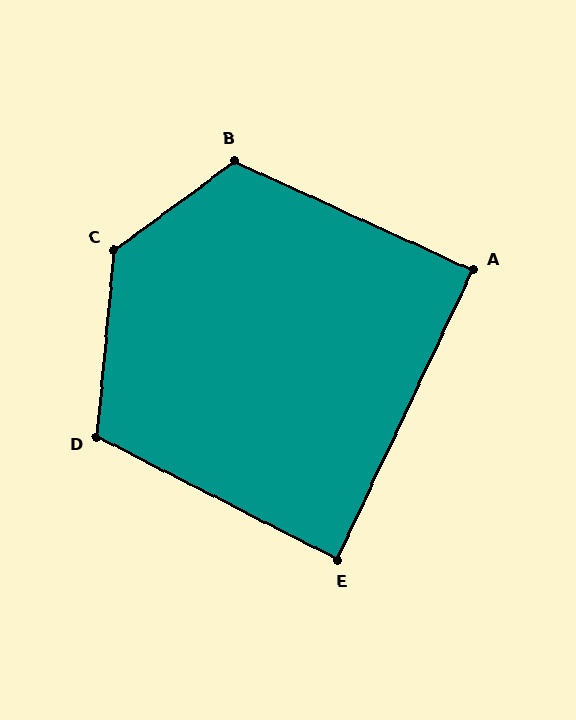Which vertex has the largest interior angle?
C, at approximately 132 degrees.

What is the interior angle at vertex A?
Approximately 89 degrees (approximately right).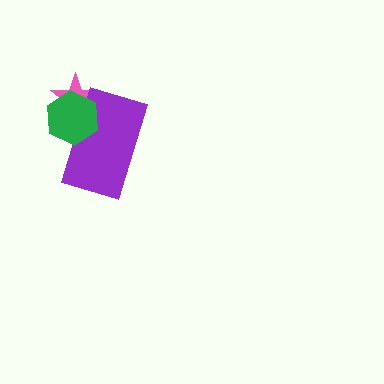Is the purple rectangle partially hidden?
Yes, it is partially covered by another shape.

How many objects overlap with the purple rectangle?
2 objects overlap with the purple rectangle.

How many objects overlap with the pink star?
2 objects overlap with the pink star.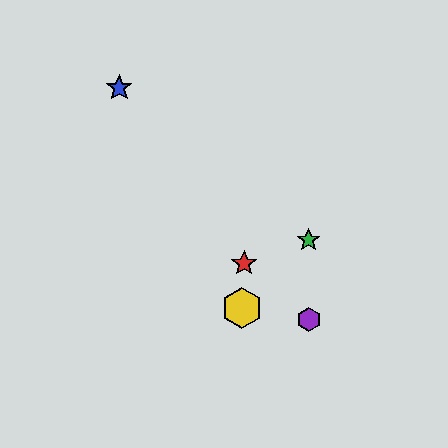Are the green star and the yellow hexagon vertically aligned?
No, the green star is at x≈309 and the yellow hexagon is at x≈242.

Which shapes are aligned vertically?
The green star, the purple hexagon are aligned vertically.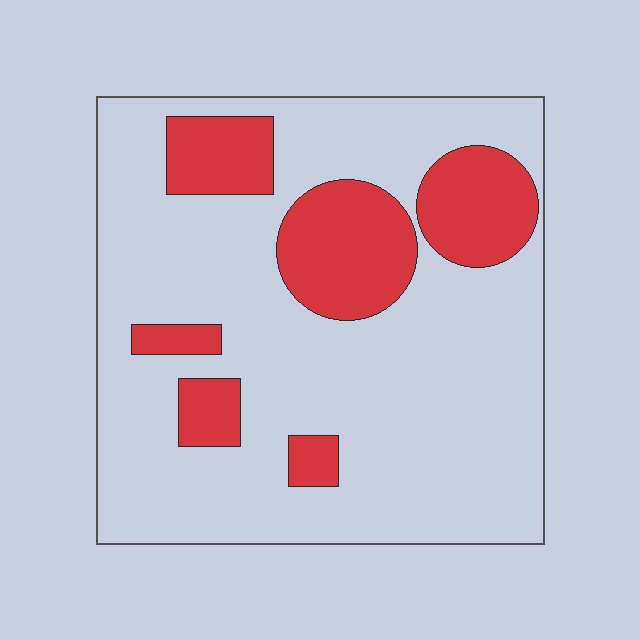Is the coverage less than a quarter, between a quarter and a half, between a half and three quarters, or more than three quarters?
Less than a quarter.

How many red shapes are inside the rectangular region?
6.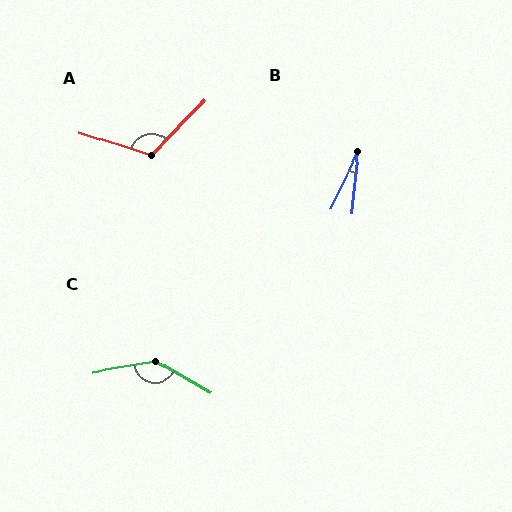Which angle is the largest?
C, at approximately 140 degrees.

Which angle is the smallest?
B, at approximately 20 degrees.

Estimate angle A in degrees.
Approximately 117 degrees.